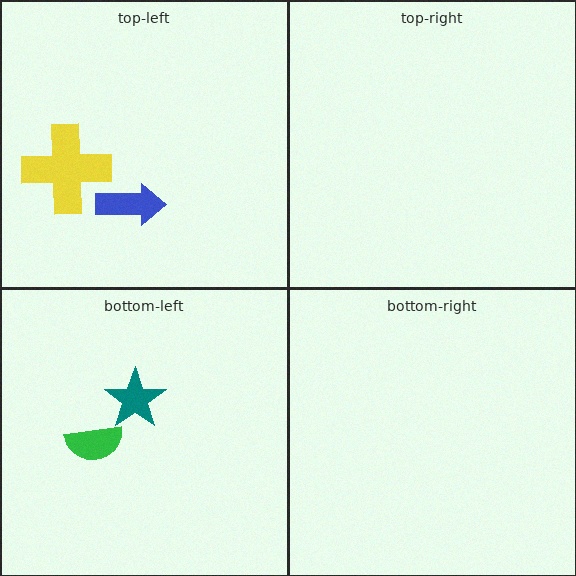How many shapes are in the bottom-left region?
2.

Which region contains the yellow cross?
The top-left region.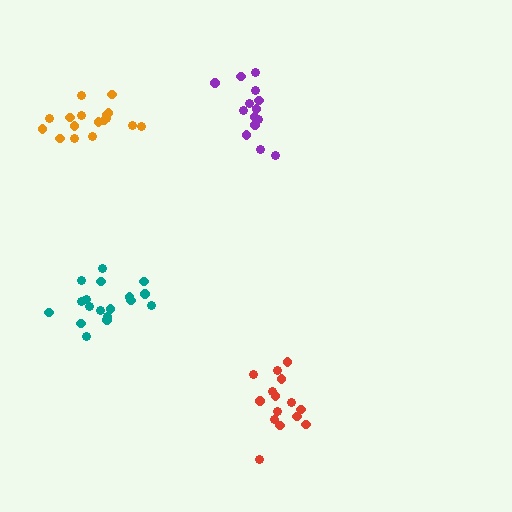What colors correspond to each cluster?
The clusters are colored: red, teal, purple, orange.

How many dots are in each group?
Group 1: 15 dots, Group 2: 18 dots, Group 3: 14 dots, Group 4: 17 dots (64 total).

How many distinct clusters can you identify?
There are 4 distinct clusters.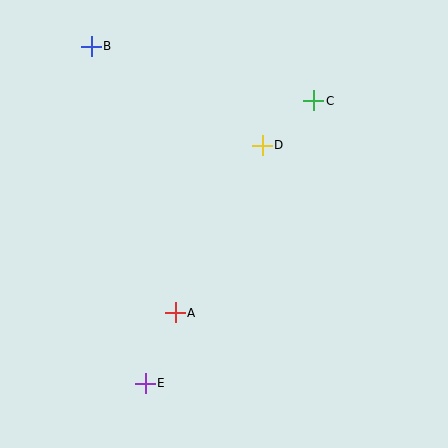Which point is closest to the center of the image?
Point D at (262, 145) is closest to the center.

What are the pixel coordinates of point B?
Point B is at (91, 46).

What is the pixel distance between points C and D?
The distance between C and D is 68 pixels.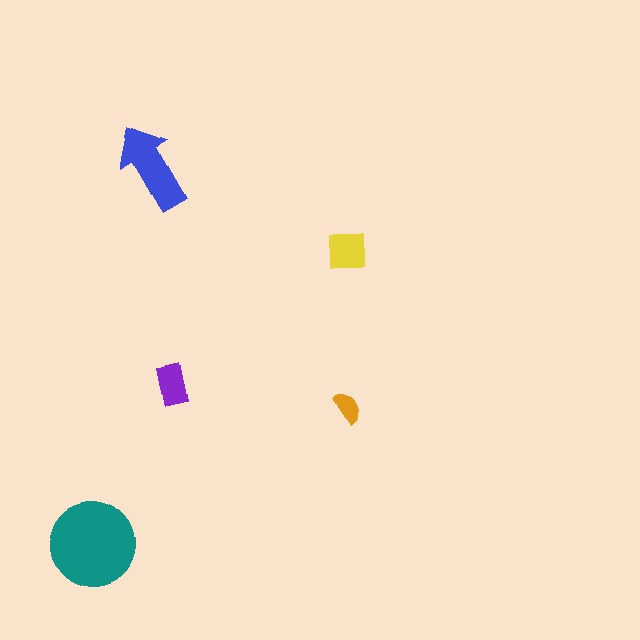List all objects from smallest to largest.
The orange semicircle, the purple rectangle, the yellow square, the blue arrow, the teal circle.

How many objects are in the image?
There are 5 objects in the image.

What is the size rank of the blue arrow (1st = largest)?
2nd.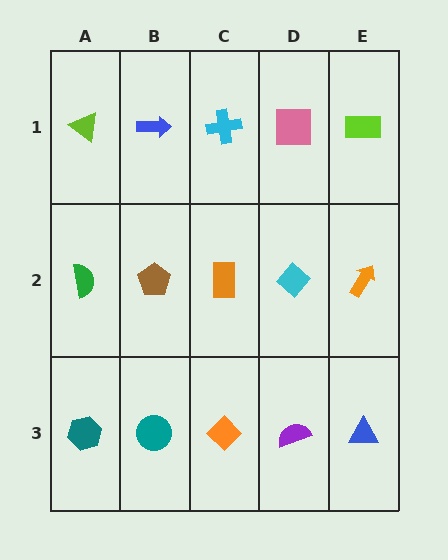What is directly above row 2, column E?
A lime rectangle.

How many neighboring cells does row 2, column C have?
4.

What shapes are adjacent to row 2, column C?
A cyan cross (row 1, column C), an orange diamond (row 3, column C), a brown pentagon (row 2, column B), a cyan diamond (row 2, column D).